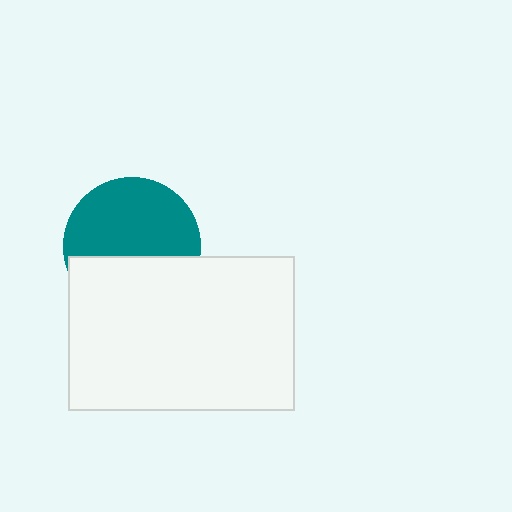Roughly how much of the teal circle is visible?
About half of it is visible (roughly 58%).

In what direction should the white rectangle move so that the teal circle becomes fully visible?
The white rectangle should move down. That is the shortest direction to clear the overlap and leave the teal circle fully visible.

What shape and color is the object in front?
The object in front is a white rectangle.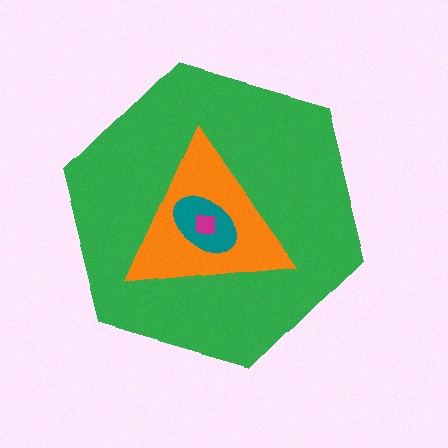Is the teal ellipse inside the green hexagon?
Yes.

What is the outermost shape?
The green hexagon.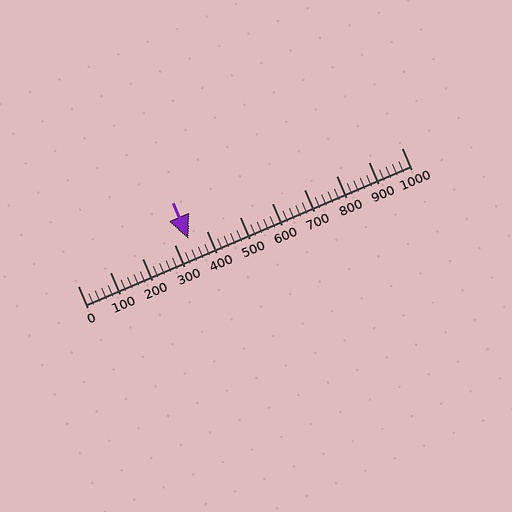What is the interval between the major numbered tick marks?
The major tick marks are spaced 100 units apart.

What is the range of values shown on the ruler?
The ruler shows values from 0 to 1000.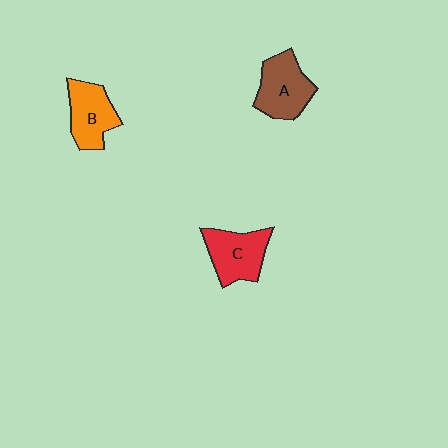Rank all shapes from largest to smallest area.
From largest to smallest: A (brown), C (red), B (orange).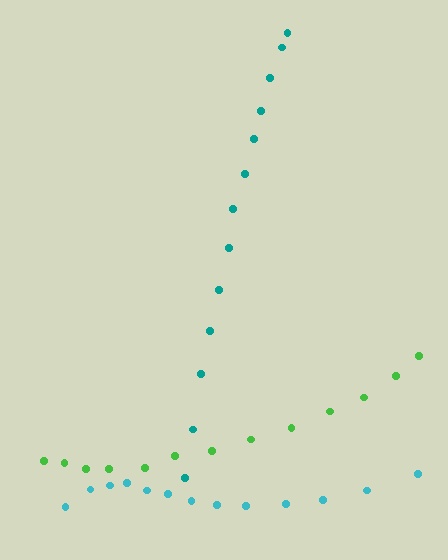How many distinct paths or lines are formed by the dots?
There are 3 distinct paths.